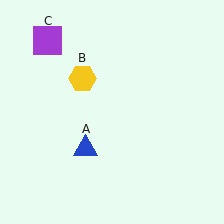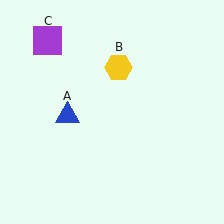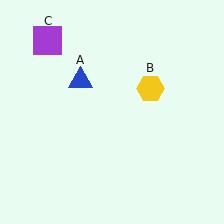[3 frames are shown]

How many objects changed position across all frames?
2 objects changed position: blue triangle (object A), yellow hexagon (object B).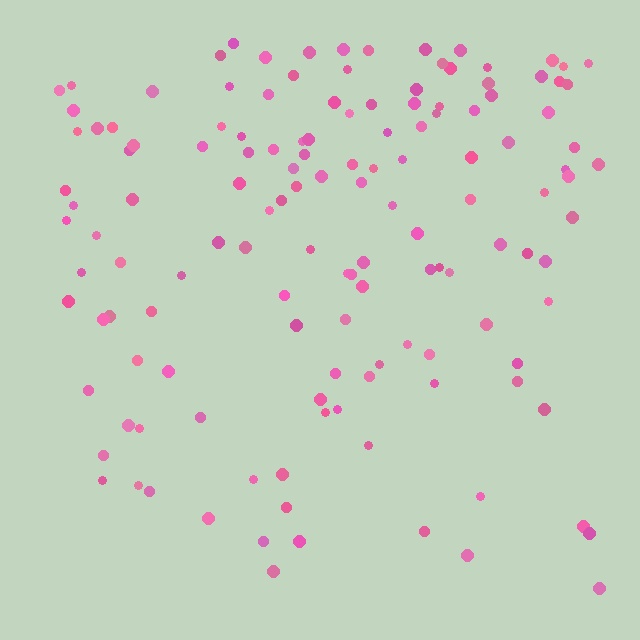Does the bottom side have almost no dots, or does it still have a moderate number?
Still a moderate number, just noticeably fewer than the top.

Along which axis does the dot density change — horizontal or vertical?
Vertical.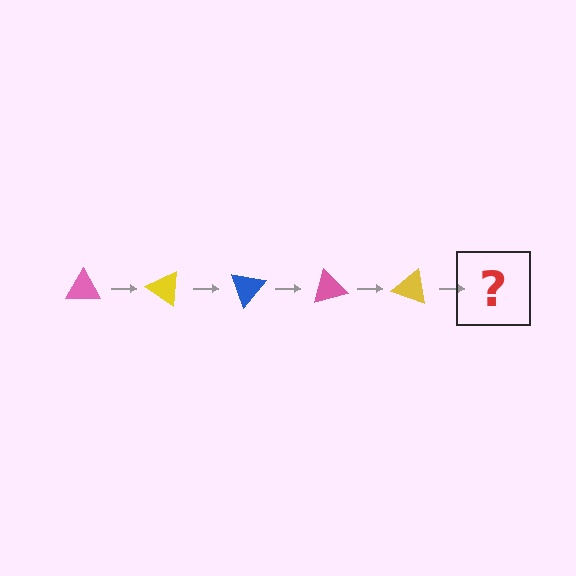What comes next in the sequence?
The next element should be a blue triangle, rotated 175 degrees from the start.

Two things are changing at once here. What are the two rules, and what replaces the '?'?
The two rules are that it rotates 35 degrees each step and the color cycles through pink, yellow, and blue. The '?' should be a blue triangle, rotated 175 degrees from the start.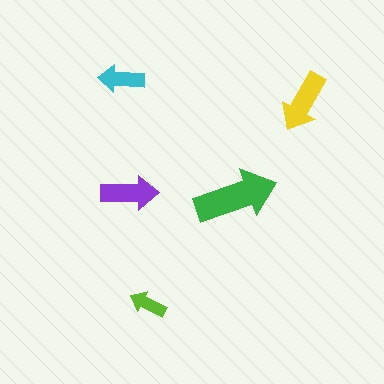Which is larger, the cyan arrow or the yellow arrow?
The yellow one.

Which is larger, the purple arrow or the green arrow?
The green one.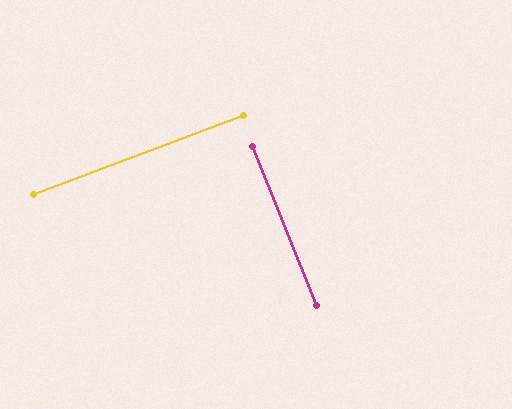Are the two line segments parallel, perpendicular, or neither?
Perpendicular — they meet at approximately 89°.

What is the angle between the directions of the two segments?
Approximately 89 degrees.